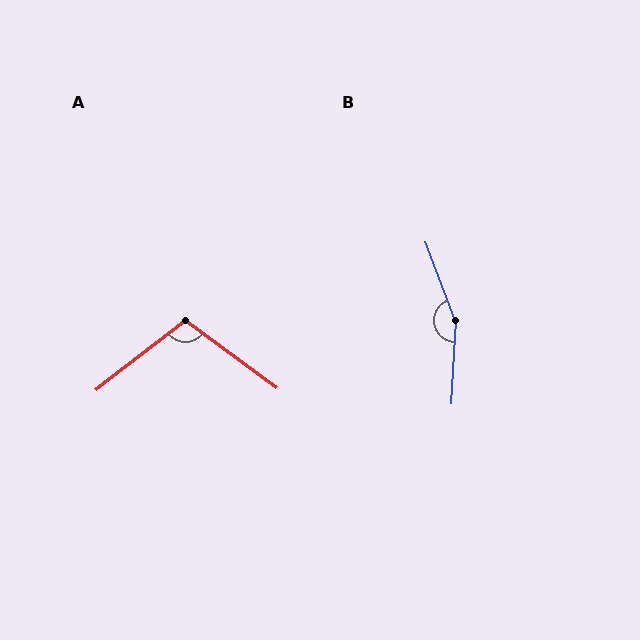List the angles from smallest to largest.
A (106°), B (156°).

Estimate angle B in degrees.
Approximately 156 degrees.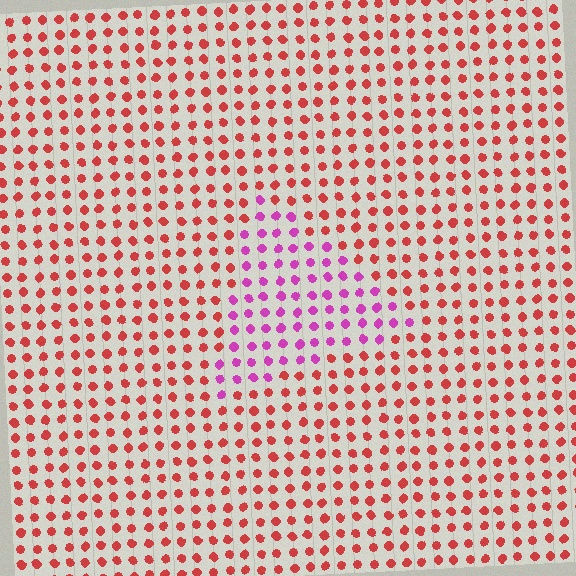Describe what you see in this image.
The image is filled with small red elements in a uniform arrangement. A triangle-shaped region is visible where the elements are tinted to a slightly different hue, forming a subtle color boundary.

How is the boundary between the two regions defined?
The boundary is defined purely by a slight shift in hue (about 50 degrees). Spacing, size, and orientation are identical on both sides.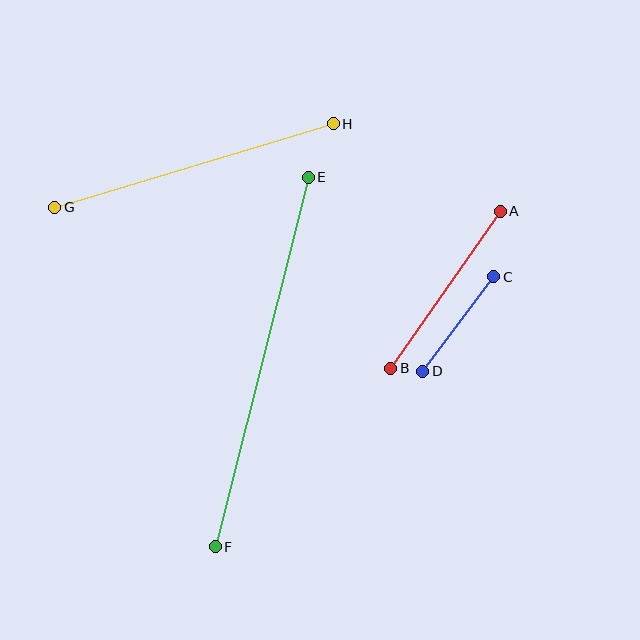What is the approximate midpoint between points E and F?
The midpoint is at approximately (262, 362) pixels.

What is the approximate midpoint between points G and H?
The midpoint is at approximately (194, 166) pixels.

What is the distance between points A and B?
The distance is approximately 192 pixels.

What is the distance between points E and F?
The distance is approximately 381 pixels.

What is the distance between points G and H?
The distance is approximately 291 pixels.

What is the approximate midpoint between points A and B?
The midpoint is at approximately (445, 290) pixels.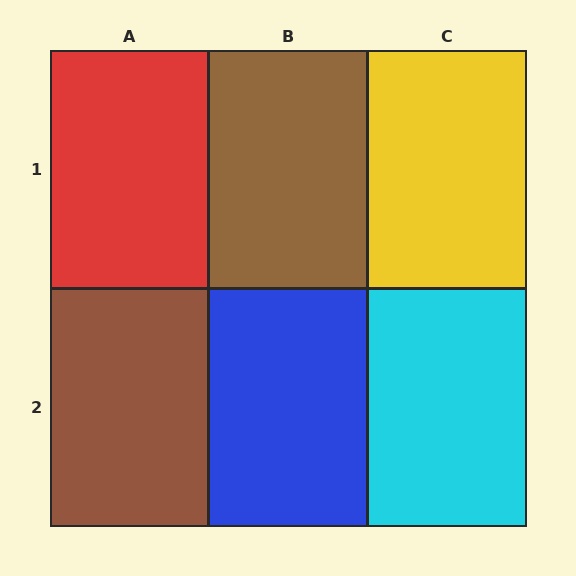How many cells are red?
1 cell is red.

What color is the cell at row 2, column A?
Brown.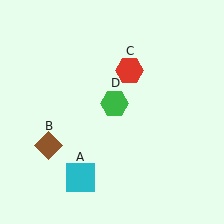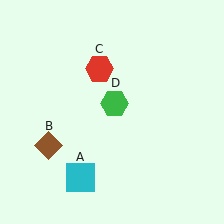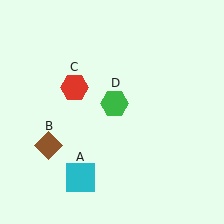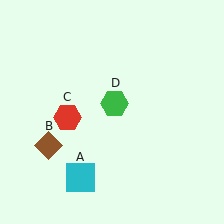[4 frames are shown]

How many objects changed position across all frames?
1 object changed position: red hexagon (object C).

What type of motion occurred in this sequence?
The red hexagon (object C) rotated counterclockwise around the center of the scene.